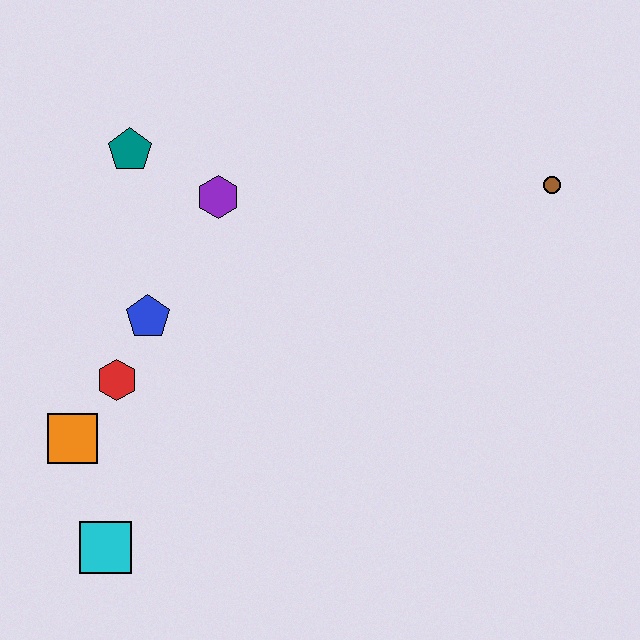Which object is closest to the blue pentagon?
The red hexagon is closest to the blue pentagon.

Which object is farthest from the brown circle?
The cyan square is farthest from the brown circle.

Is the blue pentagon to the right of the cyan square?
Yes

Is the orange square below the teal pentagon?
Yes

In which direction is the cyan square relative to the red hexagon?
The cyan square is below the red hexagon.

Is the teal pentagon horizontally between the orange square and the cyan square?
No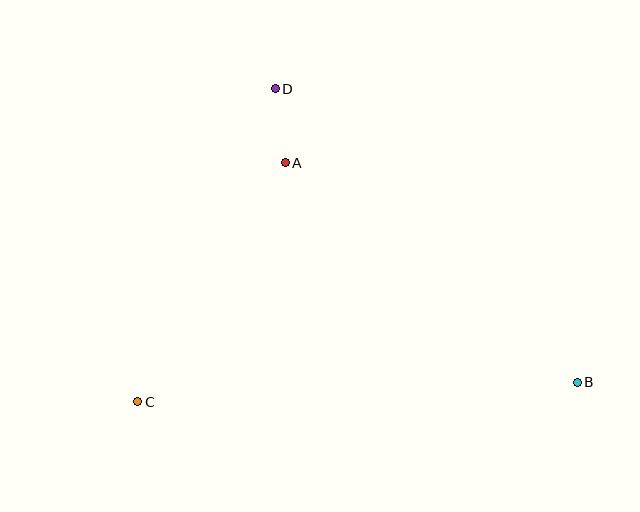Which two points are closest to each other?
Points A and D are closest to each other.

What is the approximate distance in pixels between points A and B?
The distance between A and B is approximately 365 pixels.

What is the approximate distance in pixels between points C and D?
The distance between C and D is approximately 342 pixels.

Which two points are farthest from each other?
Points B and C are farthest from each other.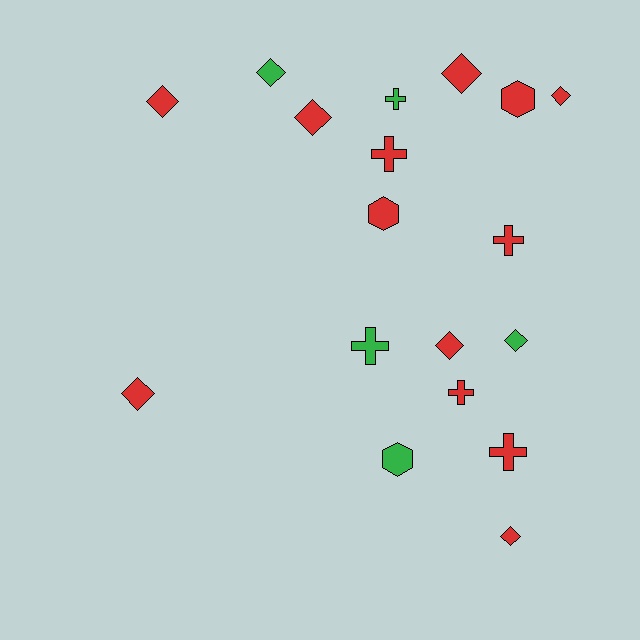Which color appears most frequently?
Red, with 13 objects.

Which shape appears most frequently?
Diamond, with 9 objects.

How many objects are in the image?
There are 18 objects.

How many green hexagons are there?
There is 1 green hexagon.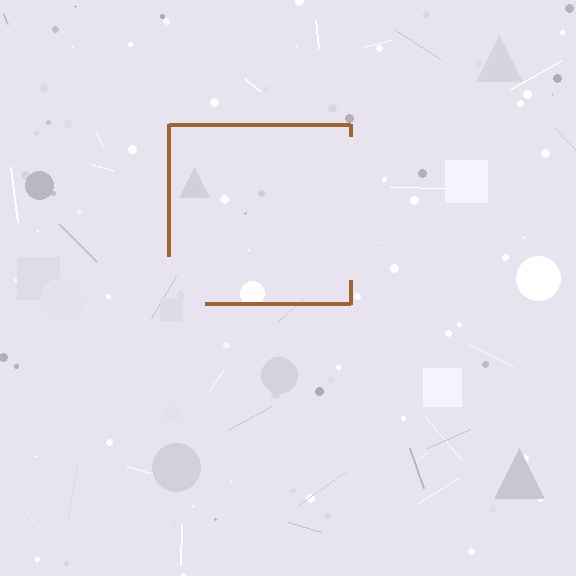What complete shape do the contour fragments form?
The contour fragments form a square.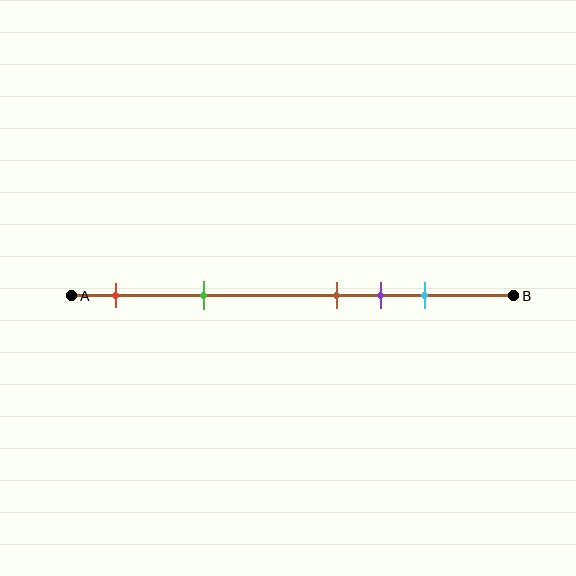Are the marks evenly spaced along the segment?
No, the marks are not evenly spaced.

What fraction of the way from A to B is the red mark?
The red mark is approximately 10% (0.1) of the way from A to B.